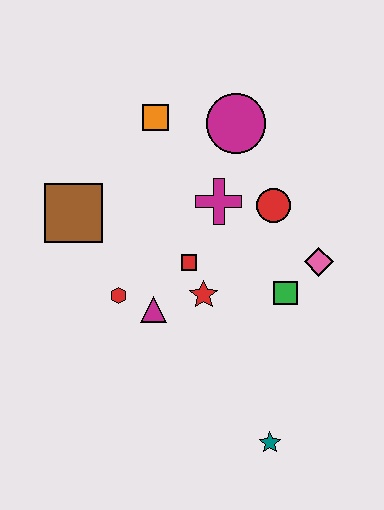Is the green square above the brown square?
No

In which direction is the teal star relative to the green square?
The teal star is below the green square.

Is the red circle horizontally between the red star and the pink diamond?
Yes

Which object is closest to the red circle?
The magenta cross is closest to the red circle.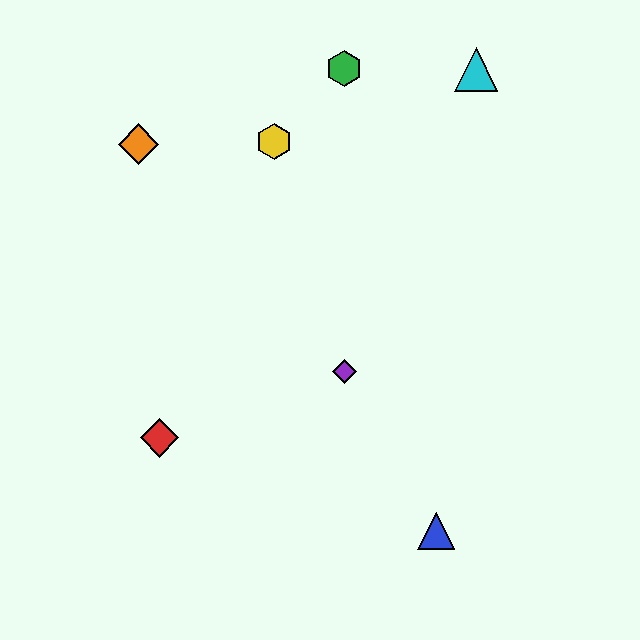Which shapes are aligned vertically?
The green hexagon, the purple diamond are aligned vertically.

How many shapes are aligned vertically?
2 shapes (the green hexagon, the purple diamond) are aligned vertically.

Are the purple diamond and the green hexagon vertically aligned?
Yes, both are at x≈344.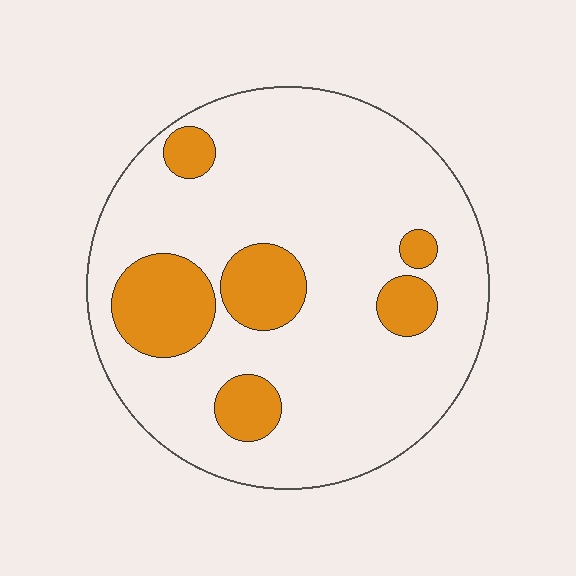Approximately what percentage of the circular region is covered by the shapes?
Approximately 20%.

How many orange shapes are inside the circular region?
6.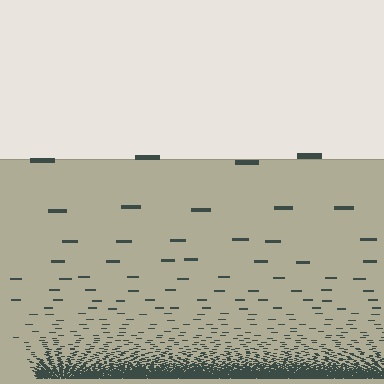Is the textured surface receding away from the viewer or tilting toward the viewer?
The surface appears to tilt toward the viewer. Texture elements get larger and sparser toward the top.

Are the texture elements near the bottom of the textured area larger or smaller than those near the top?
Smaller. The gradient is inverted — elements near the bottom are smaller and denser.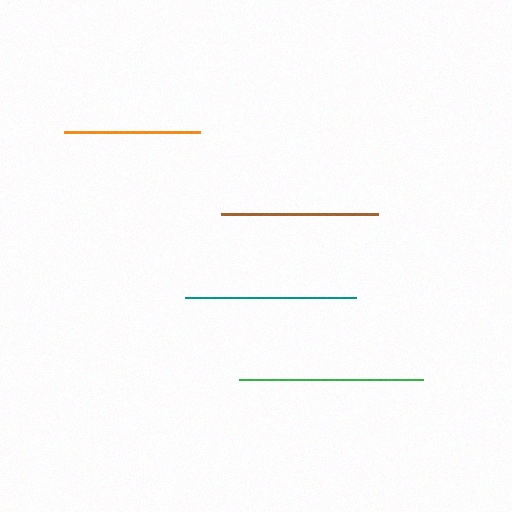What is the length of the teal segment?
The teal segment is approximately 171 pixels long.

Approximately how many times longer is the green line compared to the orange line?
The green line is approximately 1.3 times the length of the orange line.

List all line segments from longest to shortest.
From longest to shortest: green, teal, brown, orange.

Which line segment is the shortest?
The orange line is the shortest at approximately 136 pixels.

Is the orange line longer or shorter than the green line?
The green line is longer than the orange line.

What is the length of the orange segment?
The orange segment is approximately 136 pixels long.